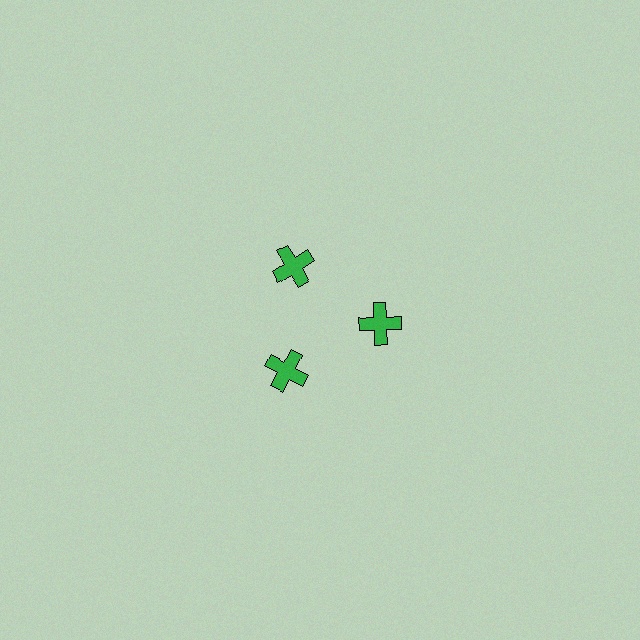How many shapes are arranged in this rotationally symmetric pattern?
There are 3 shapes, arranged in 3 groups of 1.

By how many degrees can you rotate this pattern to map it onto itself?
The pattern maps onto itself every 120 degrees of rotation.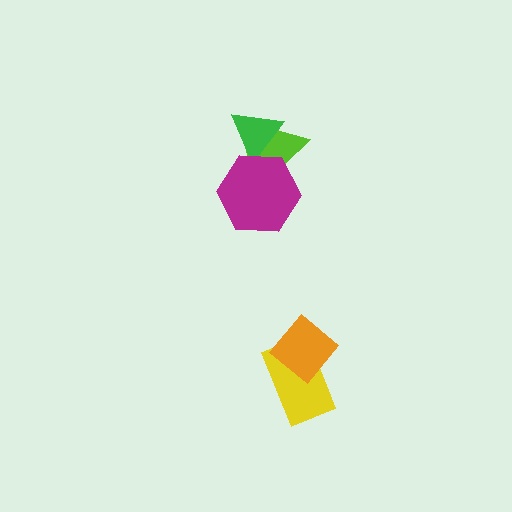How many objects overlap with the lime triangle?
2 objects overlap with the lime triangle.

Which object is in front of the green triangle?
The magenta hexagon is in front of the green triangle.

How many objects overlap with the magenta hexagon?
2 objects overlap with the magenta hexagon.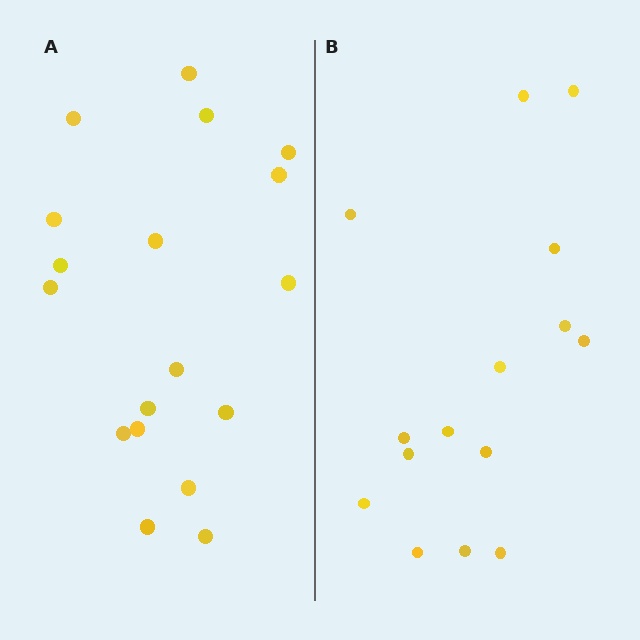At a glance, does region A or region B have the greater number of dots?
Region A (the left region) has more dots.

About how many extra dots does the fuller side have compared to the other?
Region A has just a few more — roughly 2 or 3 more dots than region B.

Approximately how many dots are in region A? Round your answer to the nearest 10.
About 20 dots. (The exact count is 18, which rounds to 20.)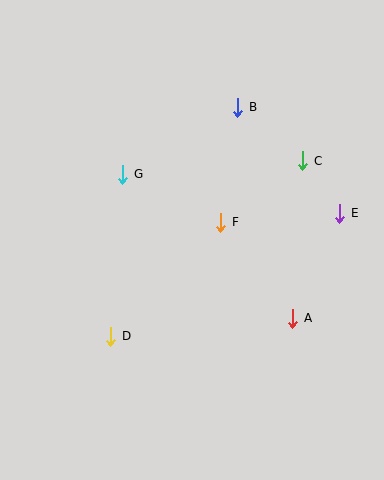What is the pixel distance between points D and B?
The distance between D and B is 261 pixels.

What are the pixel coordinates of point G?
Point G is at (123, 174).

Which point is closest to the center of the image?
Point F at (221, 222) is closest to the center.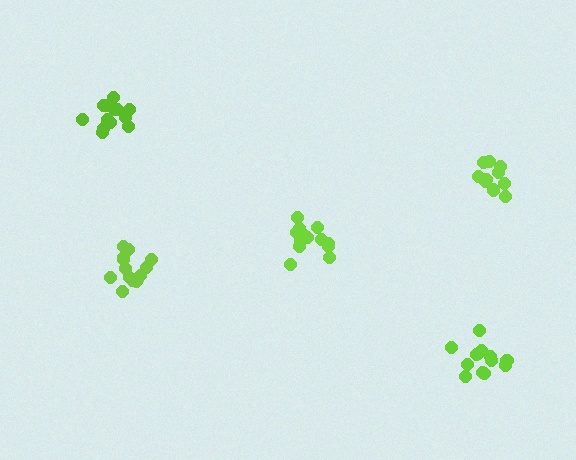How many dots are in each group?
Group 1: 13 dots, Group 2: 14 dots, Group 3: 14 dots, Group 4: 11 dots, Group 5: 13 dots (65 total).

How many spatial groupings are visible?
There are 5 spatial groupings.